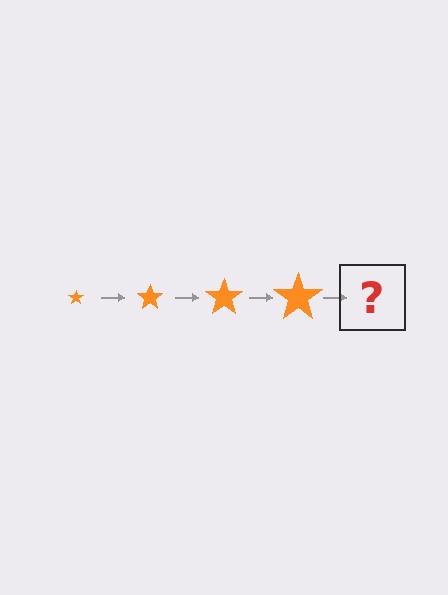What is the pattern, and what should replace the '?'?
The pattern is that the star gets progressively larger each step. The '?' should be an orange star, larger than the previous one.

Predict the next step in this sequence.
The next step is an orange star, larger than the previous one.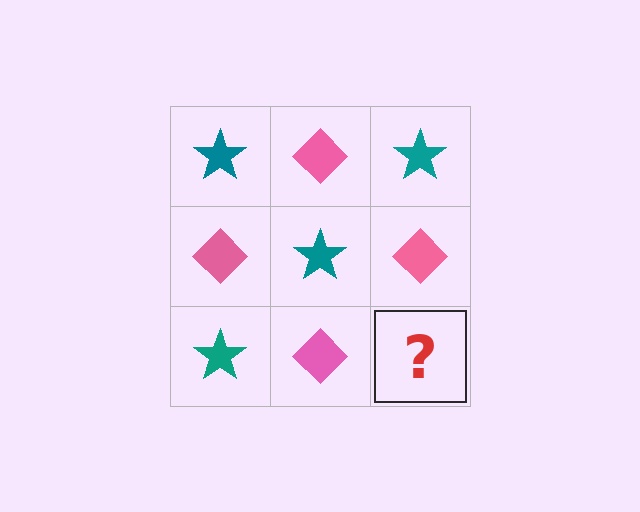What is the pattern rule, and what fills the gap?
The rule is that it alternates teal star and pink diamond in a checkerboard pattern. The gap should be filled with a teal star.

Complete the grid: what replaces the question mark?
The question mark should be replaced with a teal star.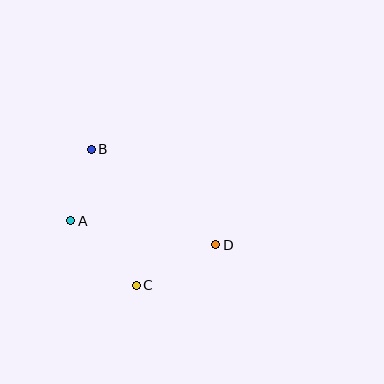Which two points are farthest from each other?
Points B and D are farthest from each other.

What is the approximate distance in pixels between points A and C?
The distance between A and C is approximately 92 pixels.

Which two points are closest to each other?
Points A and B are closest to each other.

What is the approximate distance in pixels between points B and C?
The distance between B and C is approximately 143 pixels.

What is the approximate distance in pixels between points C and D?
The distance between C and D is approximately 89 pixels.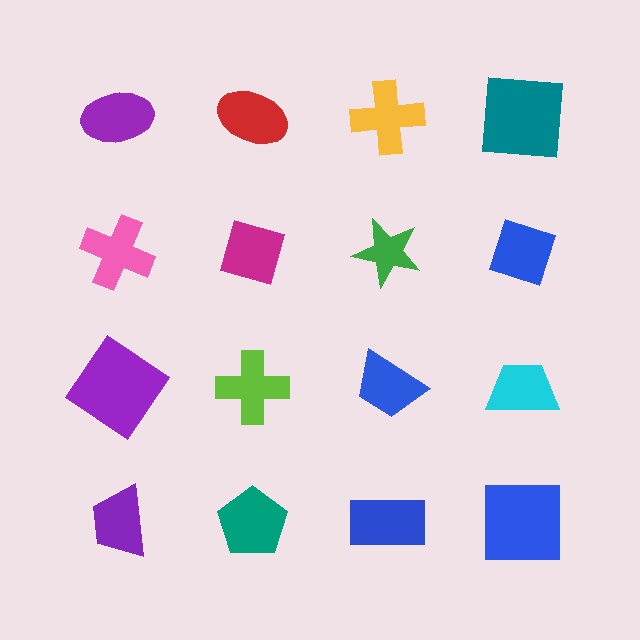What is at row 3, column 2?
A lime cross.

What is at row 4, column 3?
A blue rectangle.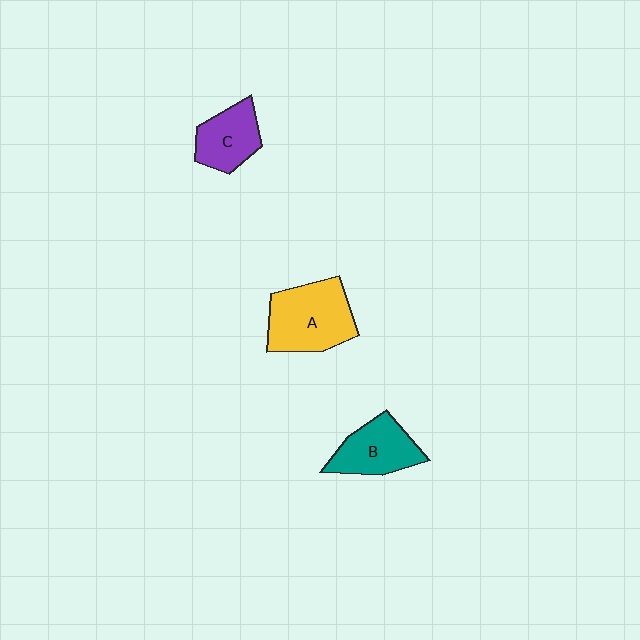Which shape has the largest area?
Shape A (yellow).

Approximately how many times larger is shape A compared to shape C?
Approximately 1.5 times.